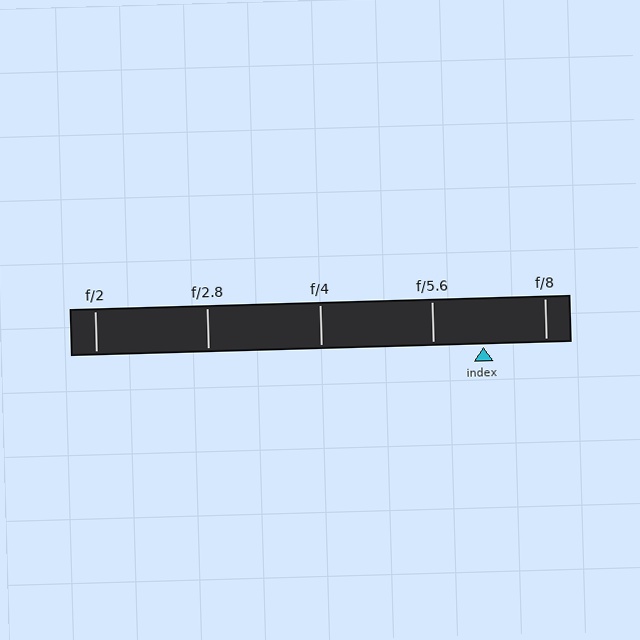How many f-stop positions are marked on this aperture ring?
There are 5 f-stop positions marked.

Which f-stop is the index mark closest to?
The index mark is closest to f/5.6.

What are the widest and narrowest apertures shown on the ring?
The widest aperture shown is f/2 and the narrowest is f/8.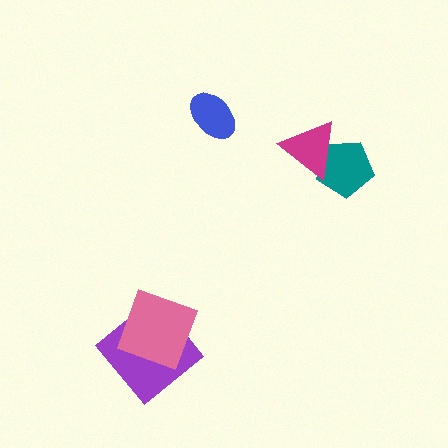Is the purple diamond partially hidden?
Yes, it is partially covered by another shape.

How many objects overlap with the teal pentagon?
1 object overlaps with the teal pentagon.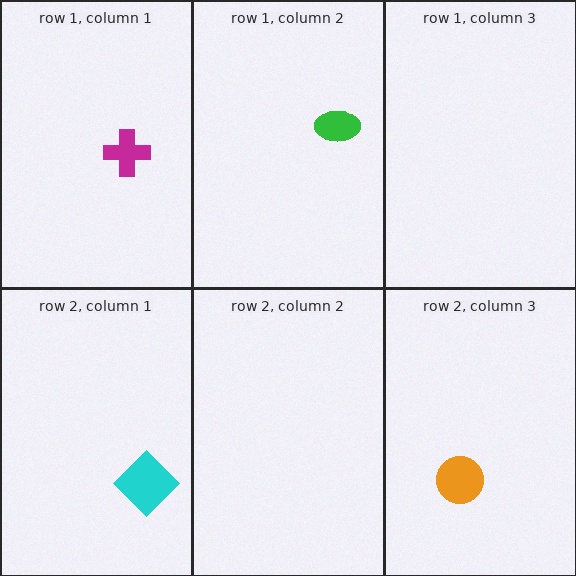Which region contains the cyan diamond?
The row 2, column 1 region.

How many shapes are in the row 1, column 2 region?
1.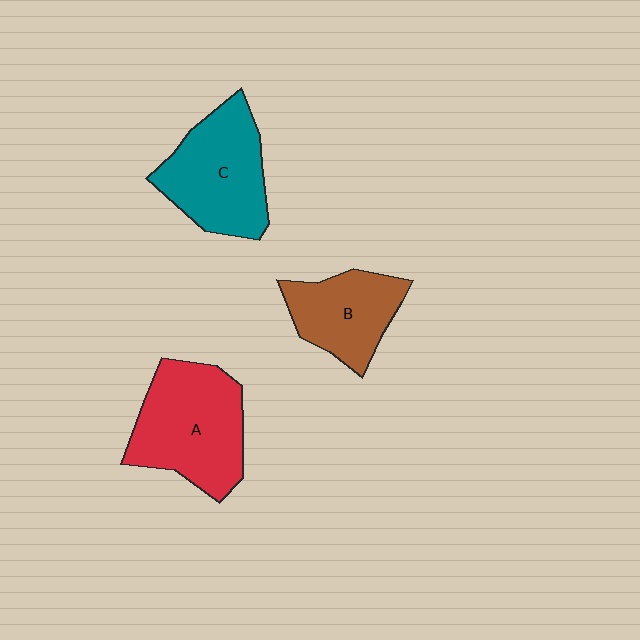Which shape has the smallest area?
Shape B (brown).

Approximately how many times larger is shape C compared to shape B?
Approximately 1.3 times.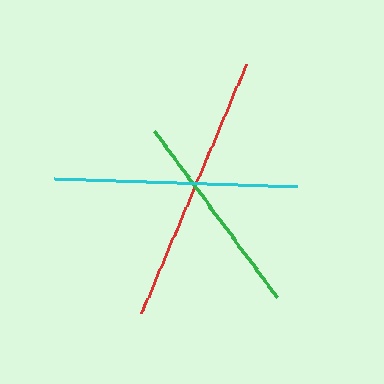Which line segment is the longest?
The red line is the longest at approximately 270 pixels.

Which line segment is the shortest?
The green line is the shortest at approximately 206 pixels.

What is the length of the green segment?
The green segment is approximately 206 pixels long.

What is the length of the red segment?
The red segment is approximately 270 pixels long.